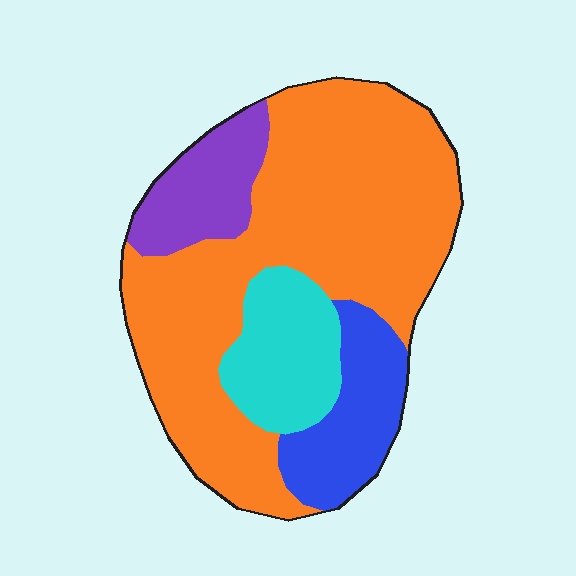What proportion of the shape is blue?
Blue takes up less than a quarter of the shape.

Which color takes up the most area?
Orange, at roughly 60%.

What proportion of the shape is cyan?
Cyan takes up about one eighth (1/8) of the shape.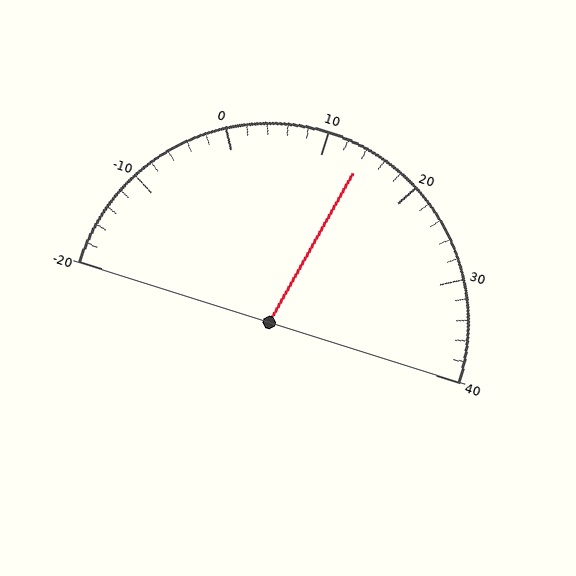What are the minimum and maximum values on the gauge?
The gauge ranges from -20 to 40.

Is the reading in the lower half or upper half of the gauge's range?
The reading is in the upper half of the range (-20 to 40).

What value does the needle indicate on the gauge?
The needle indicates approximately 14.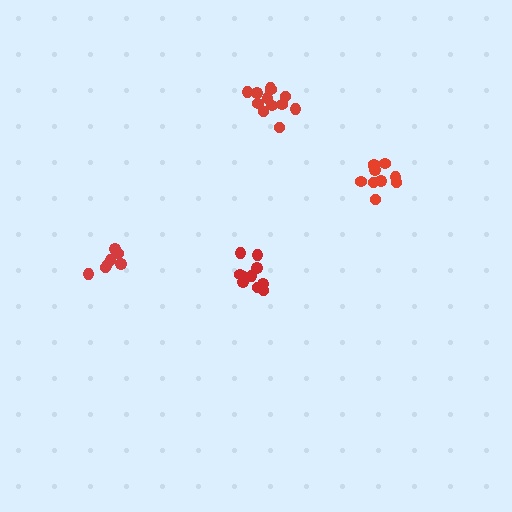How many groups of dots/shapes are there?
There are 4 groups.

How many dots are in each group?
Group 1: 10 dots, Group 2: 12 dots, Group 3: 7 dots, Group 4: 10 dots (39 total).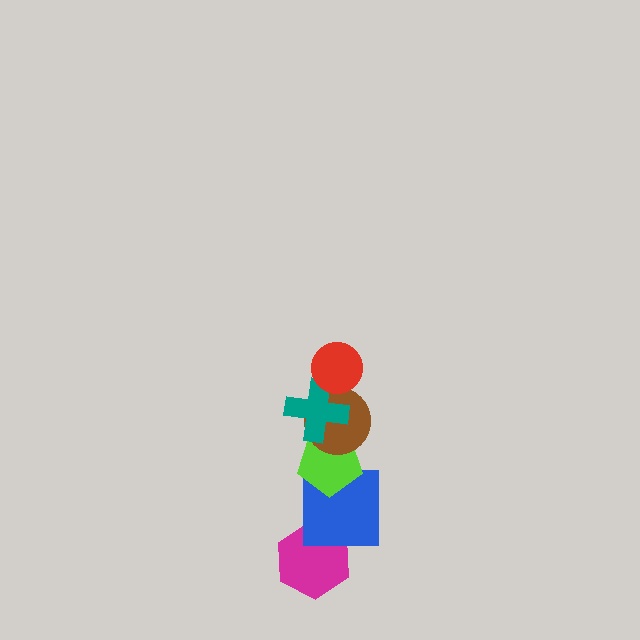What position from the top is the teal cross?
The teal cross is 2nd from the top.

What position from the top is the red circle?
The red circle is 1st from the top.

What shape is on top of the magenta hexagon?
The blue square is on top of the magenta hexagon.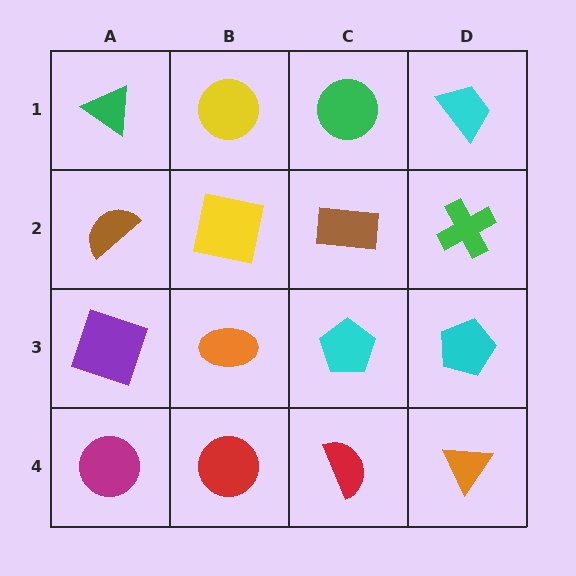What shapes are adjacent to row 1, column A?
A brown semicircle (row 2, column A), a yellow circle (row 1, column B).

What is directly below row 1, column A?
A brown semicircle.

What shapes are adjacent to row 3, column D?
A green cross (row 2, column D), an orange triangle (row 4, column D), a cyan pentagon (row 3, column C).